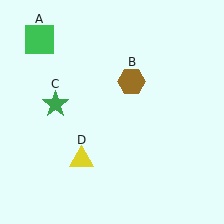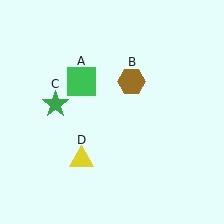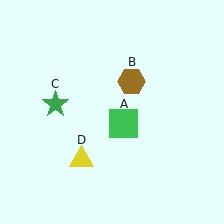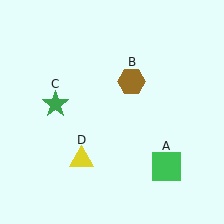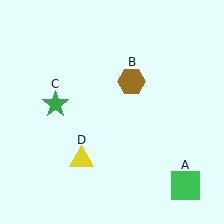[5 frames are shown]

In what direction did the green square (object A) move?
The green square (object A) moved down and to the right.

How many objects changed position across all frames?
1 object changed position: green square (object A).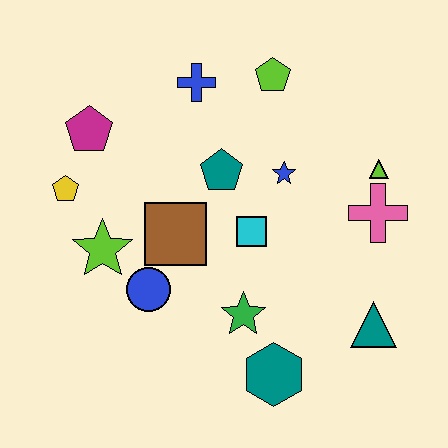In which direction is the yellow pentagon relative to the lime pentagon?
The yellow pentagon is to the left of the lime pentagon.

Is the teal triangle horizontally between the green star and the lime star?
No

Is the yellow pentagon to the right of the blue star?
No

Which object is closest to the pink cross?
The lime triangle is closest to the pink cross.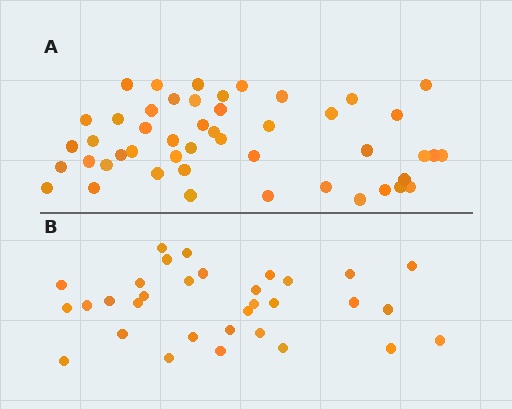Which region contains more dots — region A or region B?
Region A (the top region) has more dots.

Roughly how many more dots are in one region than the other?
Region A has approximately 15 more dots than region B.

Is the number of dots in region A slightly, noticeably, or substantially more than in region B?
Region A has substantially more. The ratio is roughly 1.5 to 1.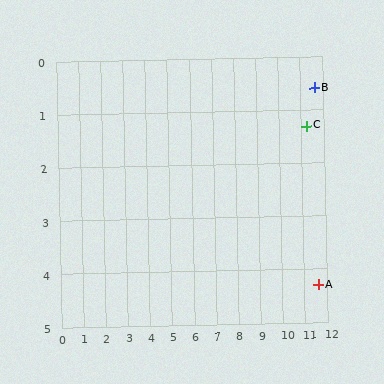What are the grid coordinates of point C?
Point C is at approximately (11.2, 1.3).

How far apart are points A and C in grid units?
Points A and C are about 3.0 grid units apart.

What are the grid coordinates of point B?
Point B is at approximately (11.6, 0.6).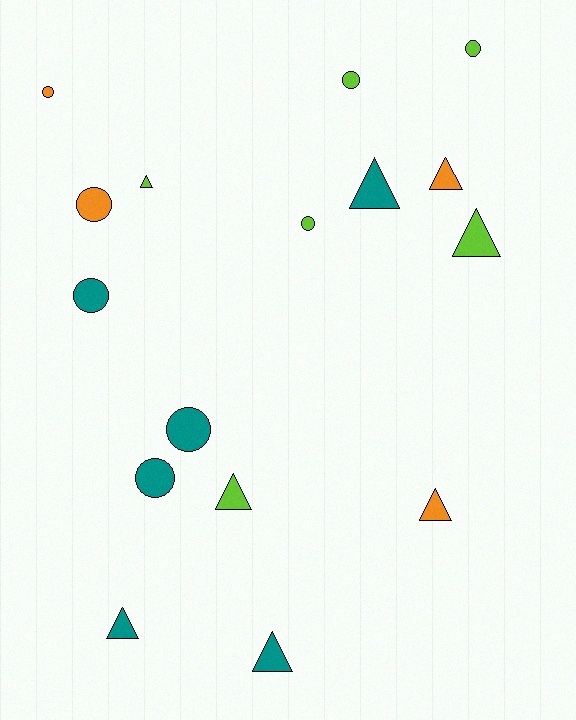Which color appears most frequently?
Teal, with 6 objects.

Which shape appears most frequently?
Circle, with 8 objects.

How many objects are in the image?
There are 16 objects.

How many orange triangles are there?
There are 2 orange triangles.